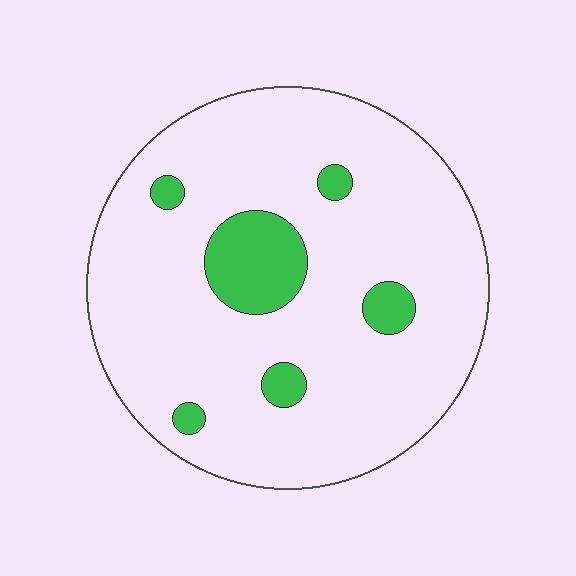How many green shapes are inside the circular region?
6.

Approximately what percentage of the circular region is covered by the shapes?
Approximately 10%.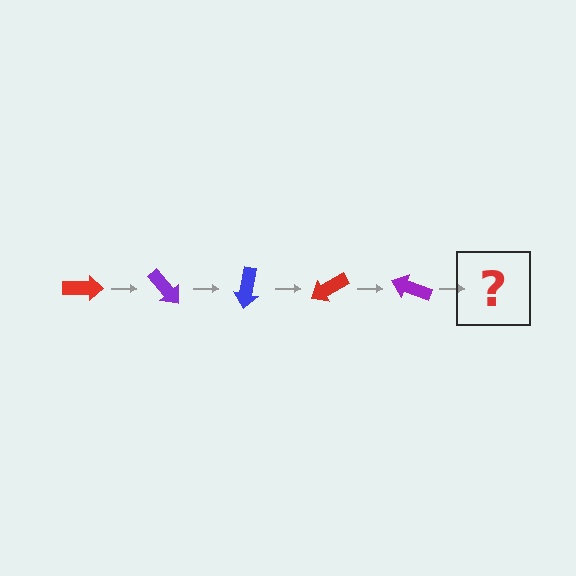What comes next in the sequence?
The next element should be a blue arrow, rotated 250 degrees from the start.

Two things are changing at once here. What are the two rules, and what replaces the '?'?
The two rules are that it rotates 50 degrees each step and the color cycles through red, purple, and blue. The '?' should be a blue arrow, rotated 250 degrees from the start.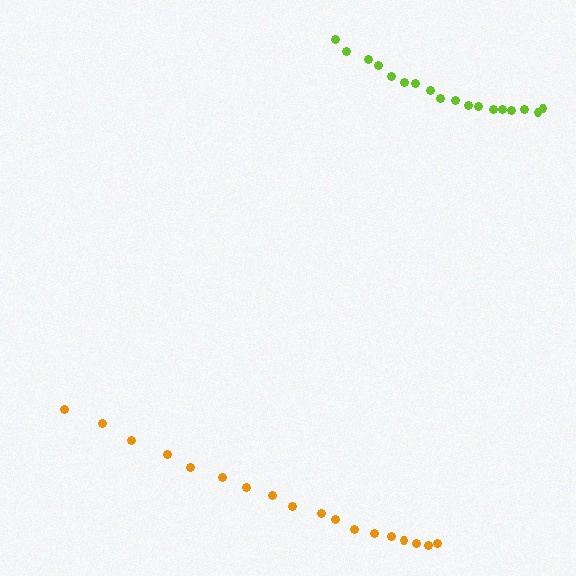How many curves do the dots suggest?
There are 2 distinct paths.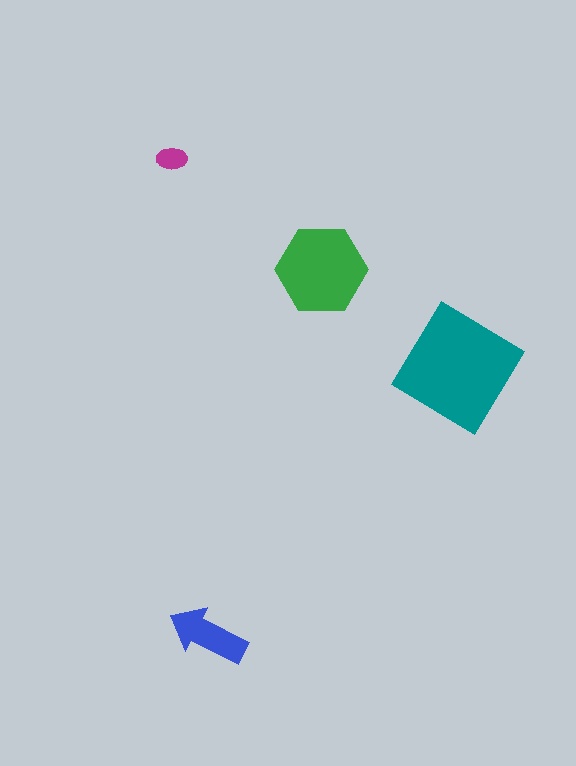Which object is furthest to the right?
The teal diamond is rightmost.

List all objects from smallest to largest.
The magenta ellipse, the blue arrow, the green hexagon, the teal diamond.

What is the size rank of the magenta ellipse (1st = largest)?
4th.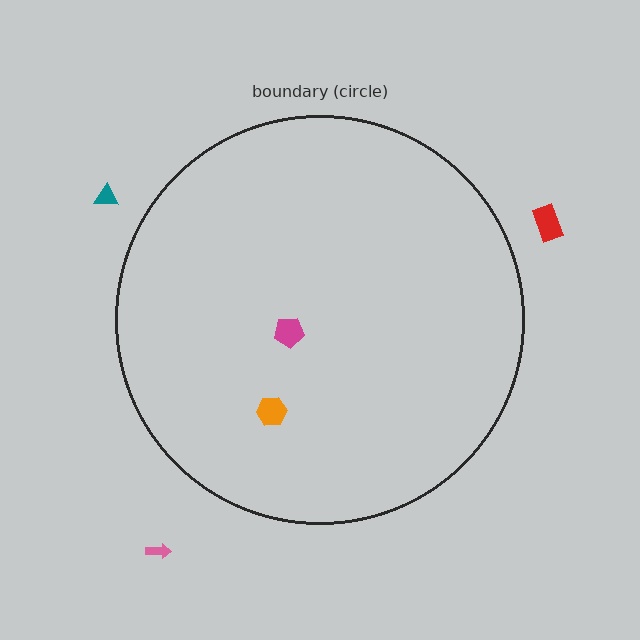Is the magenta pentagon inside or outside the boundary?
Inside.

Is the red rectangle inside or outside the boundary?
Outside.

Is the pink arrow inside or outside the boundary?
Outside.